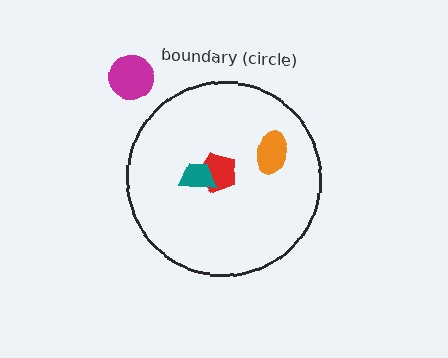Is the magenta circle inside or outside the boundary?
Outside.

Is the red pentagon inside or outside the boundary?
Inside.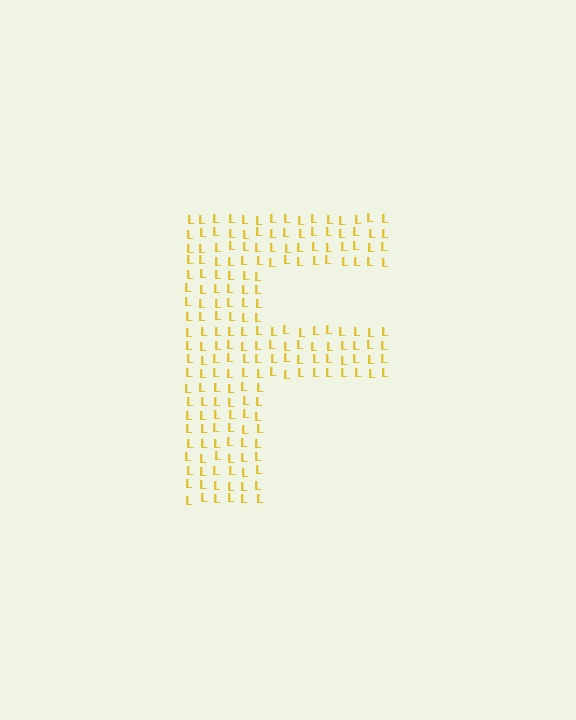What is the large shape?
The large shape is the letter F.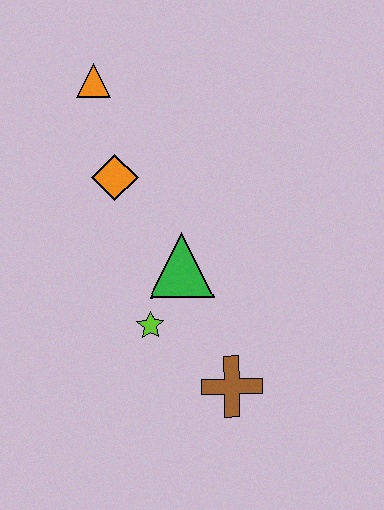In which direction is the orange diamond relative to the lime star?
The orange diamond is above the lime star.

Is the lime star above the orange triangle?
No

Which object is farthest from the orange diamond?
The brown cross is farthest from the orange diamond.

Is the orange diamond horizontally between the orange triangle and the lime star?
Yes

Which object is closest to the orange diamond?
The orange triangle is closest to the orange diamond.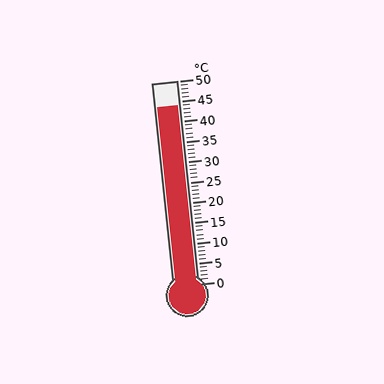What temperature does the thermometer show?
The thermometer shows approximately 44°C.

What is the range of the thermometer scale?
The thermometer scale ranges from 0°C to 50°C.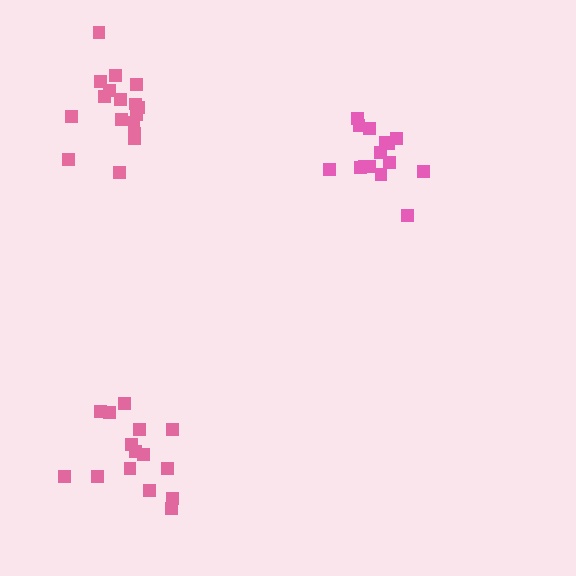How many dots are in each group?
Group 1: 15 dots, Group 2: 15 dots, Group 3: 17 dots (47 total).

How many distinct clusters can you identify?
There are 3 distinct clusters.